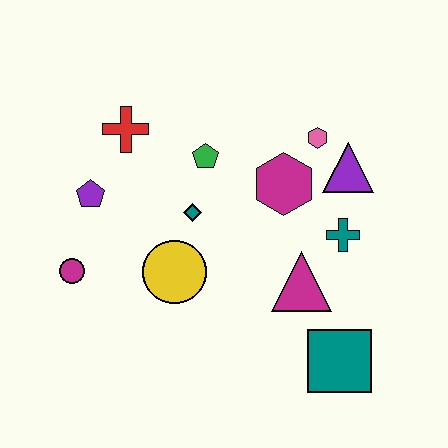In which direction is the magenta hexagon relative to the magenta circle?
The magenta hexagon is to the right of the magenta circle.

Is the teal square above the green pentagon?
No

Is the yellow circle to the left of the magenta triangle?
Yes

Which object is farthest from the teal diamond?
The teal square is farthest from the teal diamond.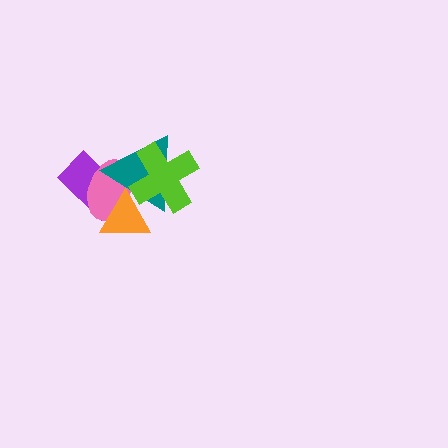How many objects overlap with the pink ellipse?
4 objects overlap with the pink ellipse.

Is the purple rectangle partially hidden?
Yes, it is partially covered by another shape.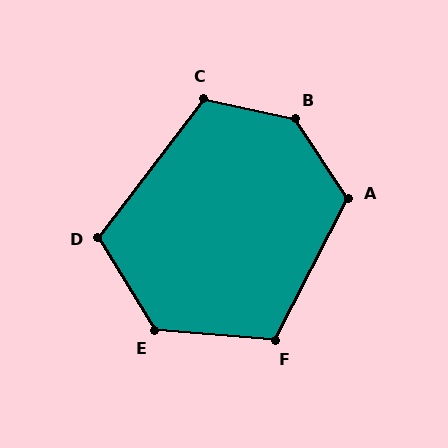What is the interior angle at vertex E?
Approximately 126 degrees (obtuse).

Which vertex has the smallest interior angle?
D, at approximately 111 degrees.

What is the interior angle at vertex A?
Approximately 119 degrees (obtuse).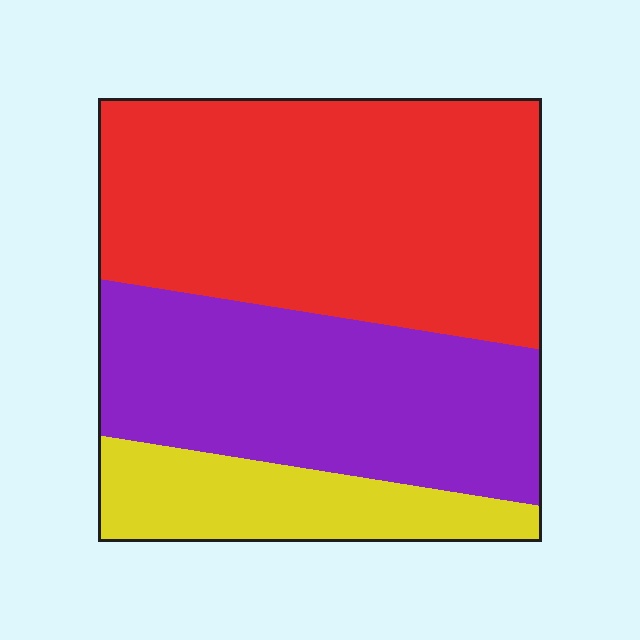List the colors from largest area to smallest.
From largest to smallest: red, purple, yellow.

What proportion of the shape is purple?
Purple takes up about one third (1/3) of the shape.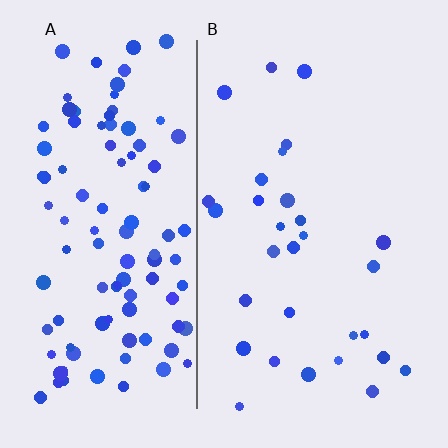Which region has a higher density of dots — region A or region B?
A (the left).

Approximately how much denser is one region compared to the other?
Approximately 3.7× — region A over region B.